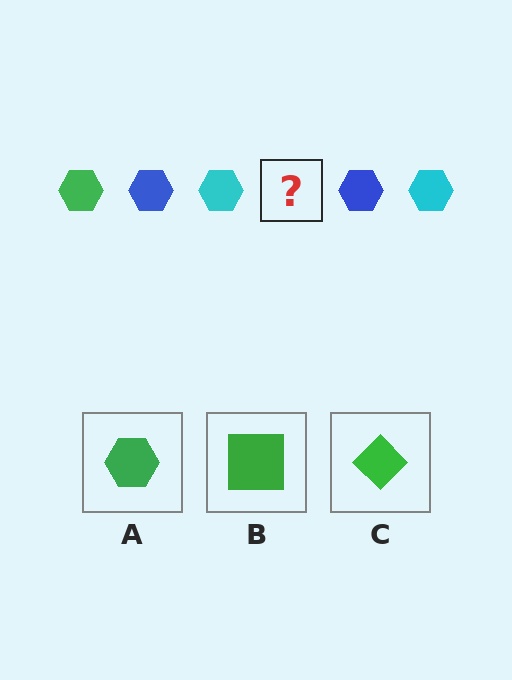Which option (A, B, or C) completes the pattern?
A.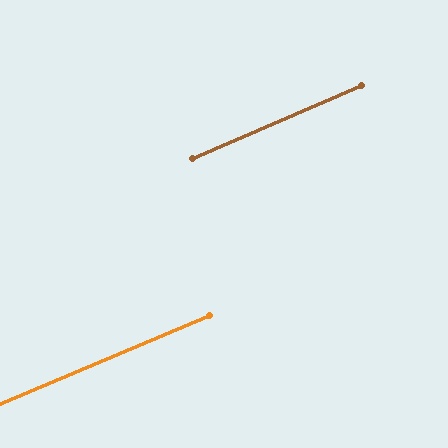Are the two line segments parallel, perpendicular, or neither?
Parallel — their directions differ by only 0.6°.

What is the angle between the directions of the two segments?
Approximately 1 degree.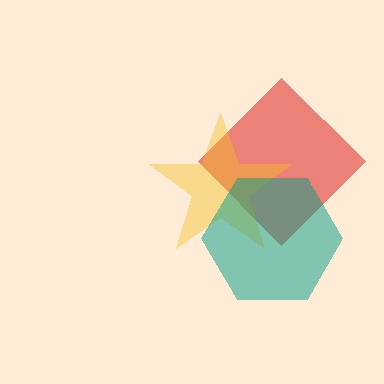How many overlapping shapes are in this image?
There are 3 overlapping shapes in the image.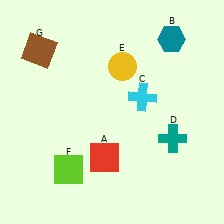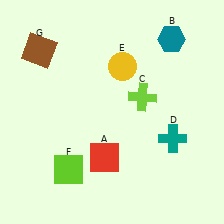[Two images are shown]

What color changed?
The cross (C) changed from cyan in Image 1 to lime in Image 2.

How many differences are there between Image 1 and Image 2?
There is 1 difference between the two images.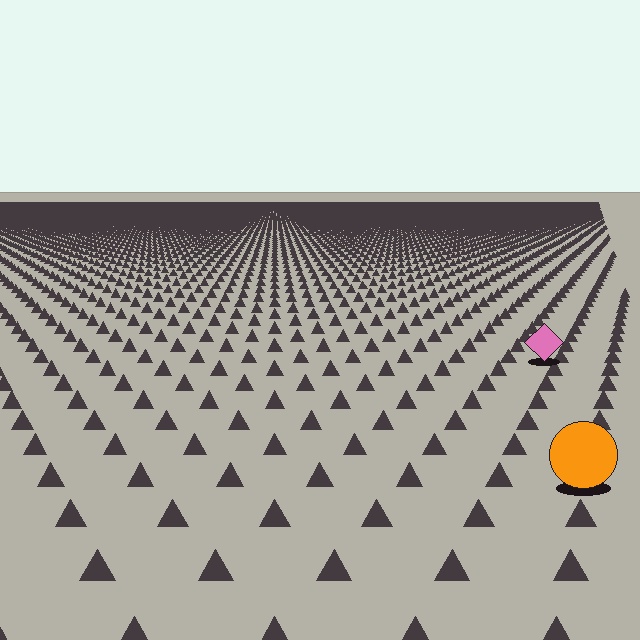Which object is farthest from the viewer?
The pink diamond is farthest from the viewer. It appears smaller and the ground texture around it is denser.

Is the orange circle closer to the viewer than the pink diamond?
Yes. The orange circle is closer — you can tell from the texture gradient: the ground texture is coarser near it.